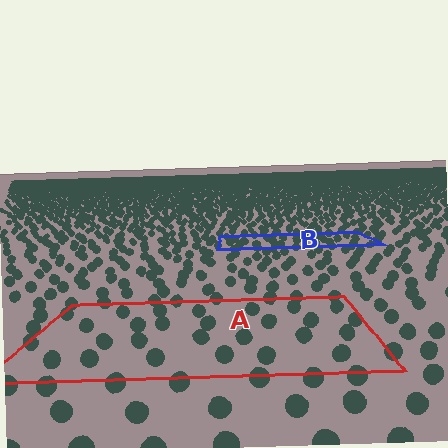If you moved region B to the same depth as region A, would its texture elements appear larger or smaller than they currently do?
They would appear larger. At a closer depth, the same texture elements are projected at a bigger on-screen size.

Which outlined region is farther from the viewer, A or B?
Region B is farther from the viewer — the texture elements inside it appear smaller and more densely packed.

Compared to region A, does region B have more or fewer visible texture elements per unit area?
Region B has more texture elements per unit area — they are packed more densely because it is farther away.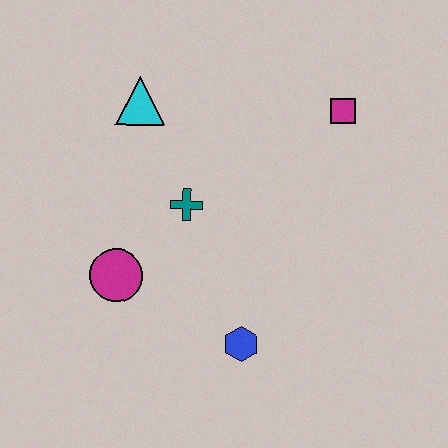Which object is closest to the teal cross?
The magenta circle is closest to the teal cross.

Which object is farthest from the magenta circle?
The magenta square is farthest from the magenta circle.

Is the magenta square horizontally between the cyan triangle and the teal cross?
No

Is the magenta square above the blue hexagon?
Yes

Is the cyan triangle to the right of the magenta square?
No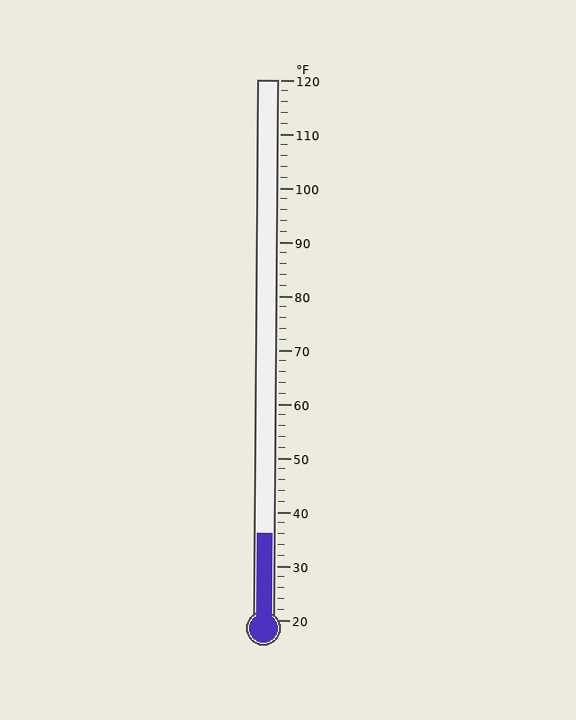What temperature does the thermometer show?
The thermometer shows approximately 36°F.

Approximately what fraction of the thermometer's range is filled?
The thermometer is filled to approximately 15% of its range.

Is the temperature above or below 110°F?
The temperature is below 110°F.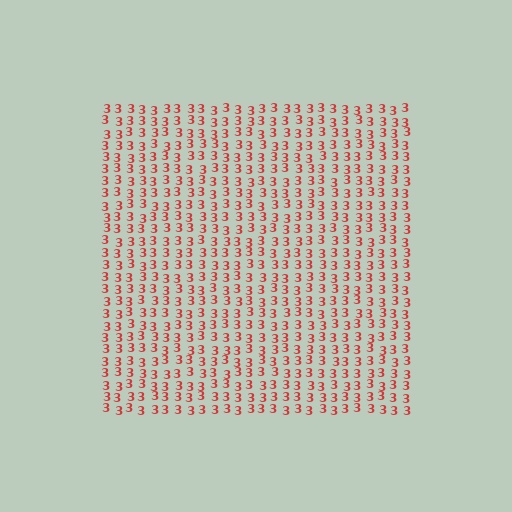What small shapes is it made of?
It is made of small digit 3's.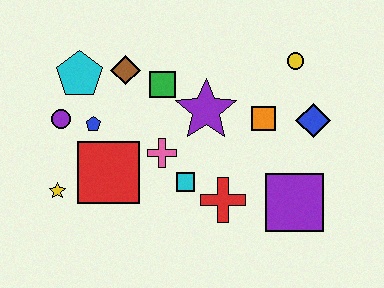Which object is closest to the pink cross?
The cyan square is closest to the pink cross.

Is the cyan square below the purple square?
No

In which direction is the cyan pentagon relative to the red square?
The cyan pentagon is above the red square.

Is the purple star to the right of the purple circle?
Yes